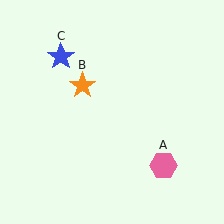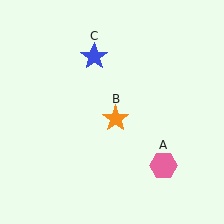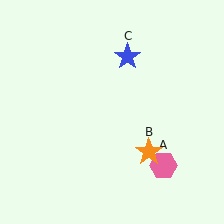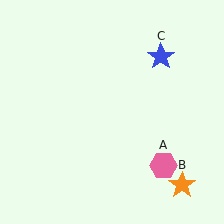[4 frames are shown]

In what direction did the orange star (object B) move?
The orange star (object B) moved down and to the right.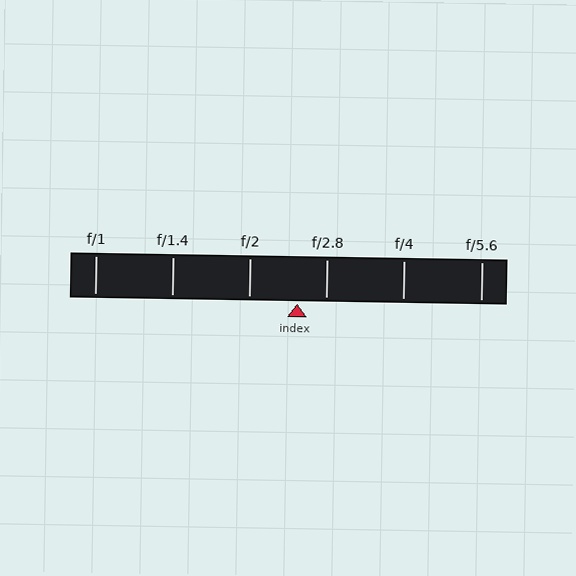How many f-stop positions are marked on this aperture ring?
There are 6 f-stop positions marked.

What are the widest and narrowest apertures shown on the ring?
The widest aperture shown is f/1 and the narrowest is f/5.6.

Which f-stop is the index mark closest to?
The index mark is closest to f/2.8.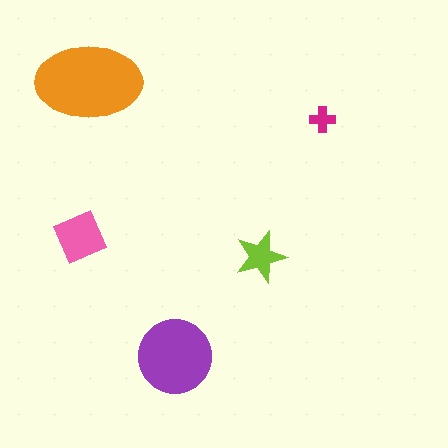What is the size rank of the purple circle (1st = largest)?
2nd.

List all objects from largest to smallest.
The orange ellipse, the purple circle, the pink diamond, the lime star, the magenta cross.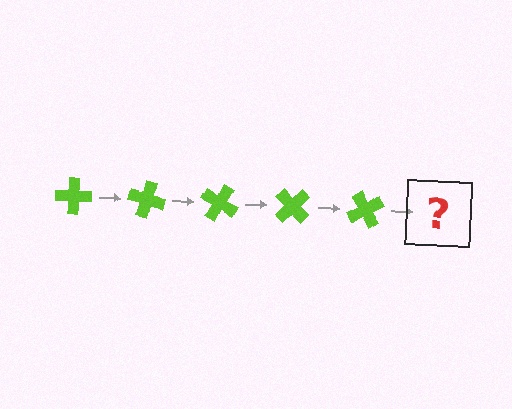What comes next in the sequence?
The next element should be a lime cross rotated 75 degrees.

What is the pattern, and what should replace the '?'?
The pattern is that the cross rotates 15 degrees each step. The '?' should be a lime cross rotated 75 degrees.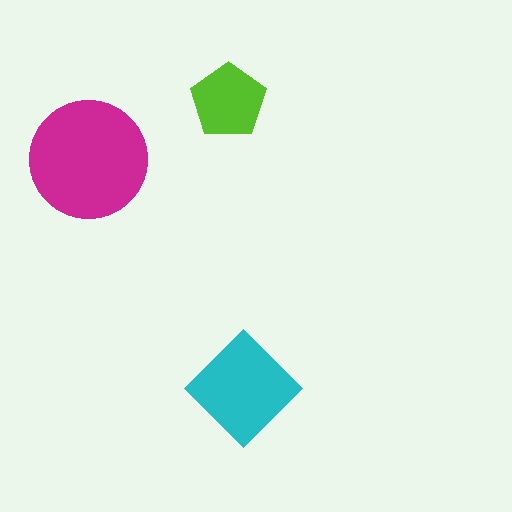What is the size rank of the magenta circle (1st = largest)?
1st.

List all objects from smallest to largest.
The lime pentagon, the cyan diamond, the magenta circle.